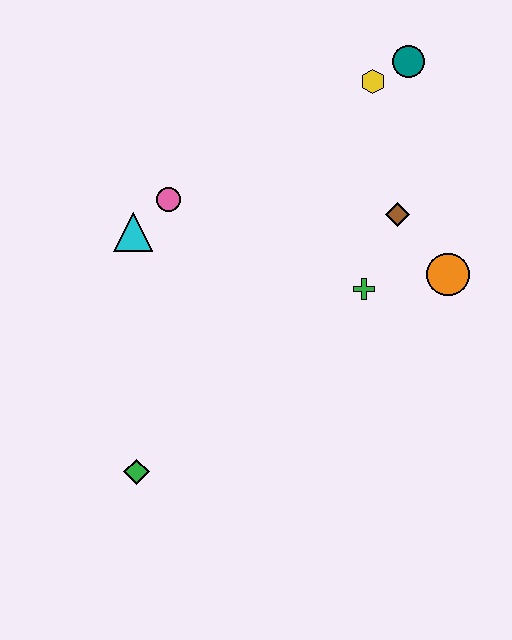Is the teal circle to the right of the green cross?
Yes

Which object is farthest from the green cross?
The green diamond is farthest from the green cross.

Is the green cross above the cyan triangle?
No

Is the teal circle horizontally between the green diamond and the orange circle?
Yes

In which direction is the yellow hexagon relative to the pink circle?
The yellow hexagon is to the right of the pink circle.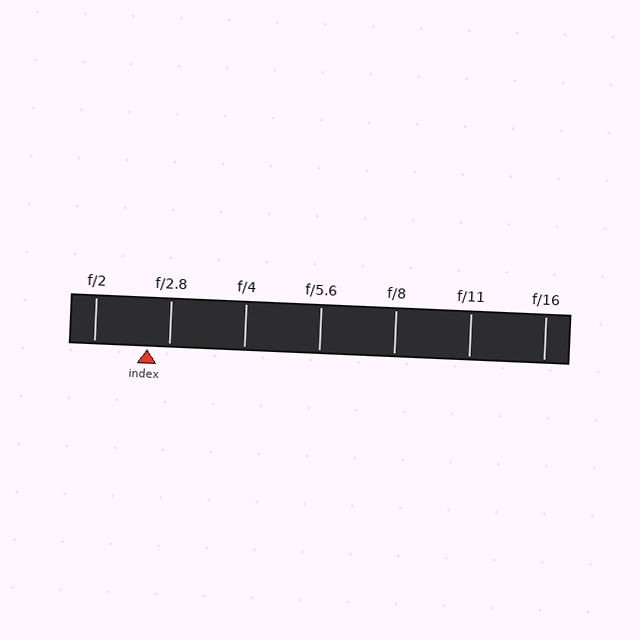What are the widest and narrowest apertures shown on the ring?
The widest aperture shown is f/2 and the narrowest is f/16.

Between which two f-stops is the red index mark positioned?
The index mark is between f/2 and f/2.8.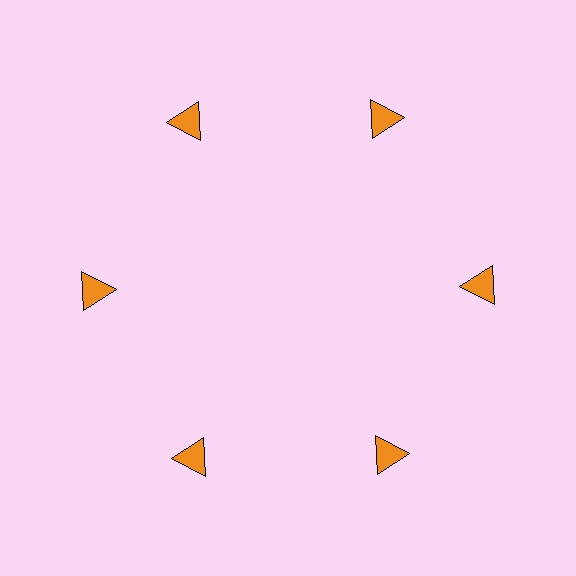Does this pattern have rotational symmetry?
Yes, this pattern has 6-fold rotational symmetry. It looks the same after rotating 60 degrees around the center.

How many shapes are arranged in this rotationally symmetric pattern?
There are 6 shapes, arranged in 6 groups of 1.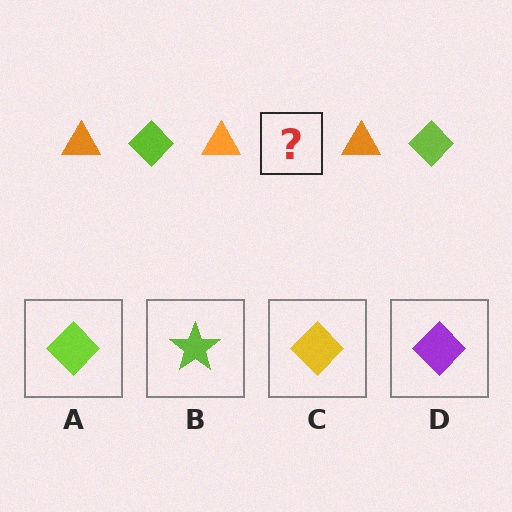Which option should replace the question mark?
Option A.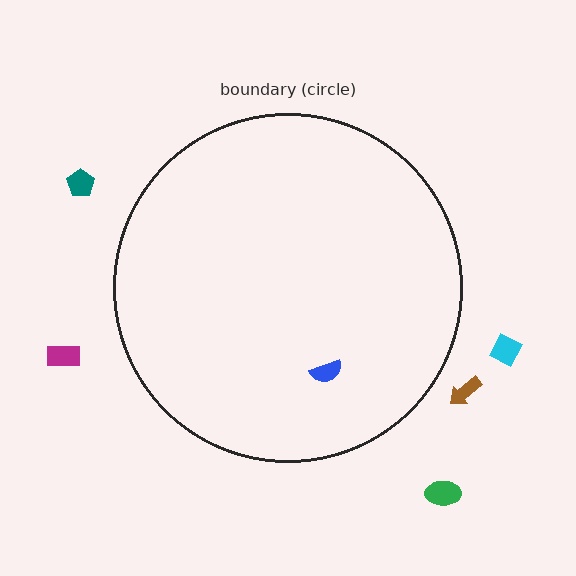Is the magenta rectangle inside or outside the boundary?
Outside.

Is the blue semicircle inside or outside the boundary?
Inside.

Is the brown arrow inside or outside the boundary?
Outside.